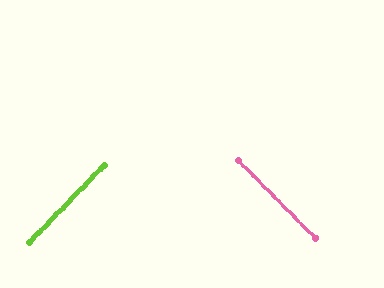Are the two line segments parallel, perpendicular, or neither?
Perpendicular — they meet at approximately 89°.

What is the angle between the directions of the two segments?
Approximately 89 degrees.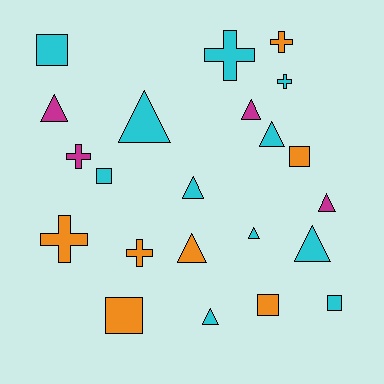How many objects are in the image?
There are 22 objects.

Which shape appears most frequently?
Triangle, with 10 objects.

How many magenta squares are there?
There are no magenta squares.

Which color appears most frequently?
Cyan, with 11 objects.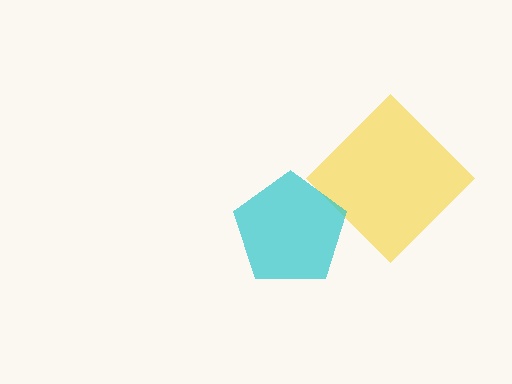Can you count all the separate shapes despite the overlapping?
Yes, there are 2 separate shapes.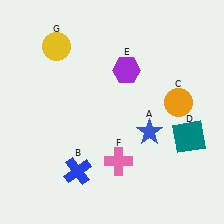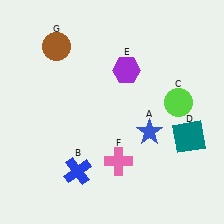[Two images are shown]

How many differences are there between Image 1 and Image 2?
There are 2 differences between the two images.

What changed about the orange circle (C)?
In Image 1, C is orange. In Image 2, it changed to lime.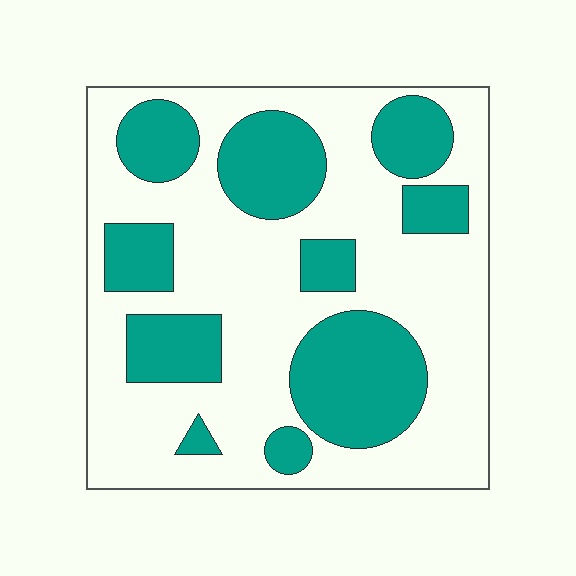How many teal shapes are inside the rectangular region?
10.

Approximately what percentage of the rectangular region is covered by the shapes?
Approximately 35%.